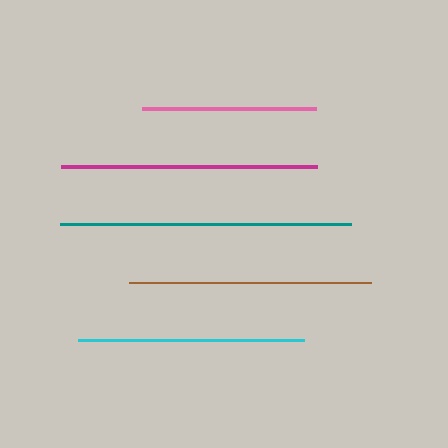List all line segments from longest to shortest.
From longest to shortest: teal, magenta, brown, cyan, pink.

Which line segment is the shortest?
The pink line is the shortest at approximately 175 pixels.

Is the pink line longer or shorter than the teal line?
The teal line is longer than the pink line.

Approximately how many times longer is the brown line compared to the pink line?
The brown line is approximately 1.4 times the length of the pink line.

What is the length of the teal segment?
The teal segment is approximately 291 pixels long.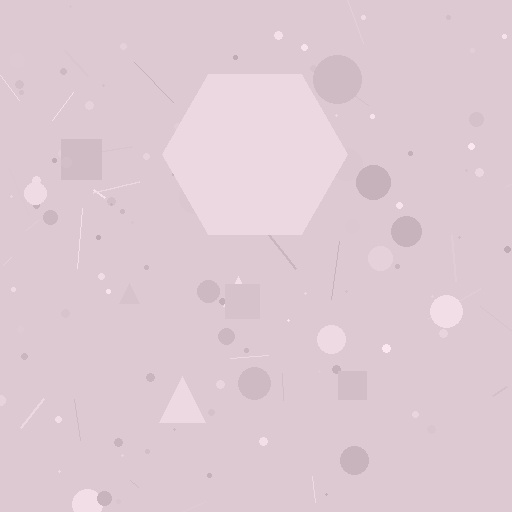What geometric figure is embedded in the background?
A hexagon is embedded in the background.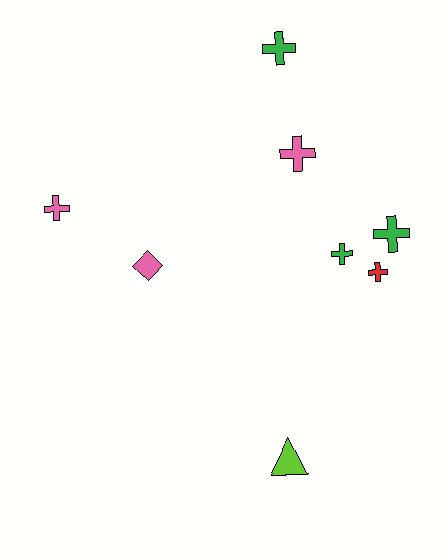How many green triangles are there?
There are no green triangles.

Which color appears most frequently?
Green, with 3 objects.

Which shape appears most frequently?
Cross, with 6 objects.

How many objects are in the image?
There are 8 objects.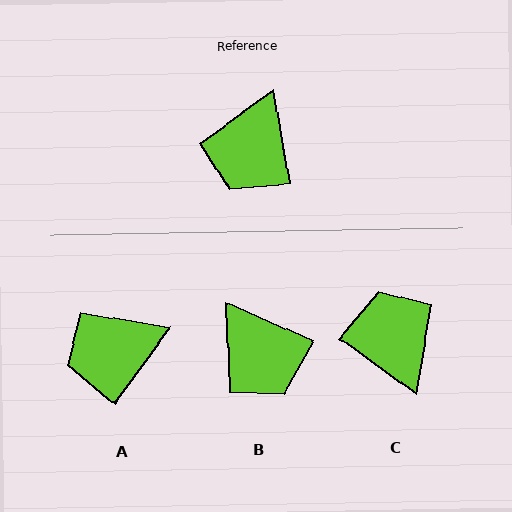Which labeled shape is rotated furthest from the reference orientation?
C, about 136 degrees away.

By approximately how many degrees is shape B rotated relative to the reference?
Approximately 56 degrees counter-clockwise.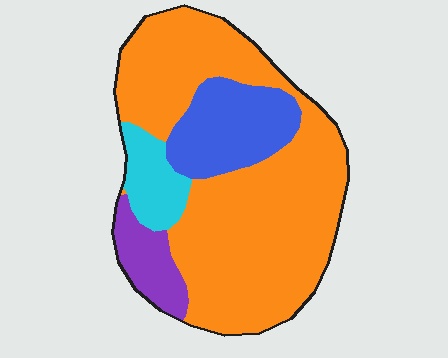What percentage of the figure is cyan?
Cyan takes up about one tenth (1/10) of the figure.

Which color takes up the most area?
Orange, at roughly 65%.